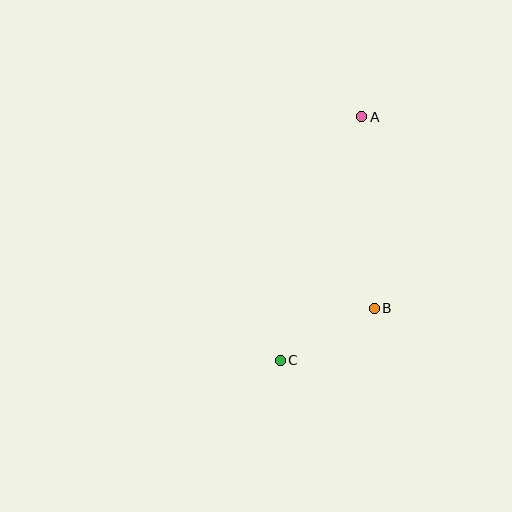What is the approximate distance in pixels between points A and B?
The distance between A and B is approximately 192 pixels.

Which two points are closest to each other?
Points B and C are closest to each other.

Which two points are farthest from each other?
Points A and C are farthest from each other.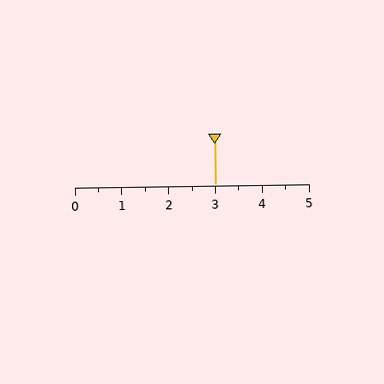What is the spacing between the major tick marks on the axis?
The major ticks are spaced 1 apart.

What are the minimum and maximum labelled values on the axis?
The axis runs from 0 to 5.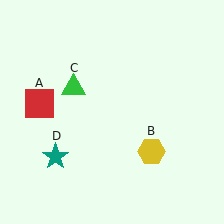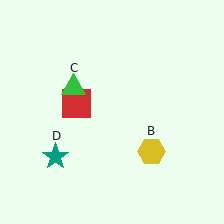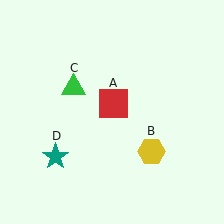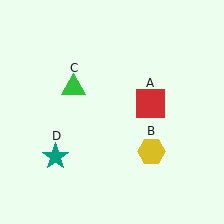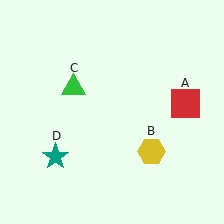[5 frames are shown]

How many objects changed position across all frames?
1 object changed position: red square (object A).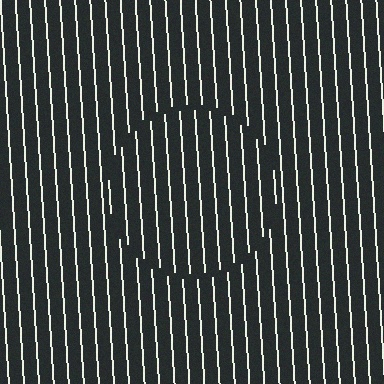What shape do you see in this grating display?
An illusory circle. The interior of the shape contains the same grating, shifted by half a period — the contour is defined by the phase discontinuity where line-ends from the inner and outer gratings abut.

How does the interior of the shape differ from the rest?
The interior of the shape contains the same grating, shifted by half a period — the contour is defined by the phase discontinuity where line-ends from the inner and outer gratings abut.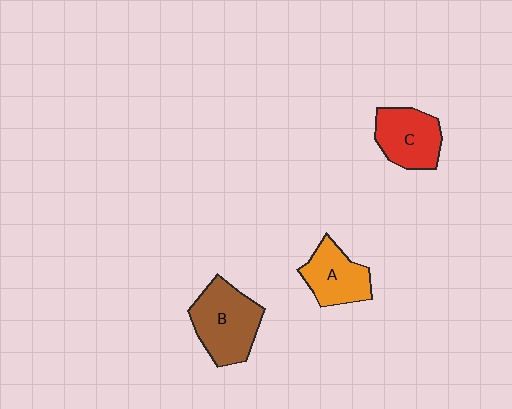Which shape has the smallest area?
Shape A (orange).